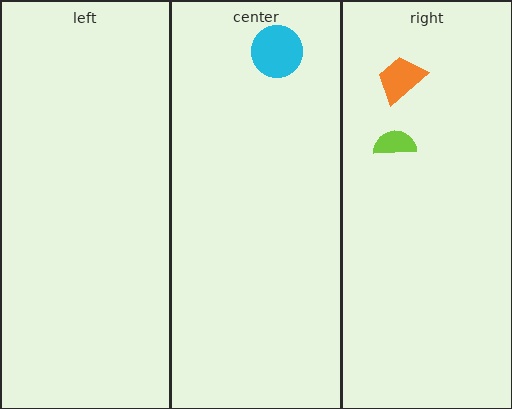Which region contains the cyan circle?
The center region.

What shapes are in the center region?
The cyan circle.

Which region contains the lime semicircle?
The right region.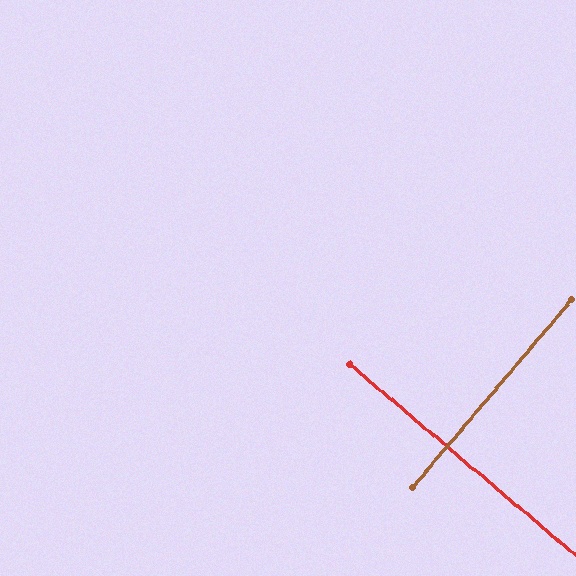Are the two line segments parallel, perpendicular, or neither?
Perpendicular — they meet at approximately 90°.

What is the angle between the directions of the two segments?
Approximately 90 degrees.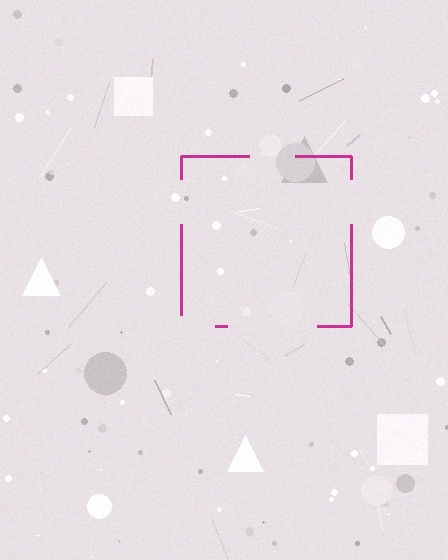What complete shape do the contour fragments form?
The contour fragments form a square.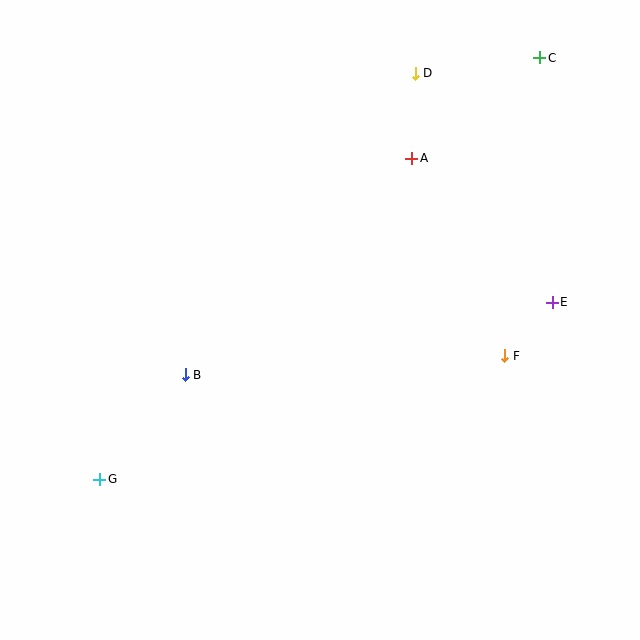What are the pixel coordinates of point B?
Point B is at (185, 375).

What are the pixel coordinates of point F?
Point F is at (505, 356).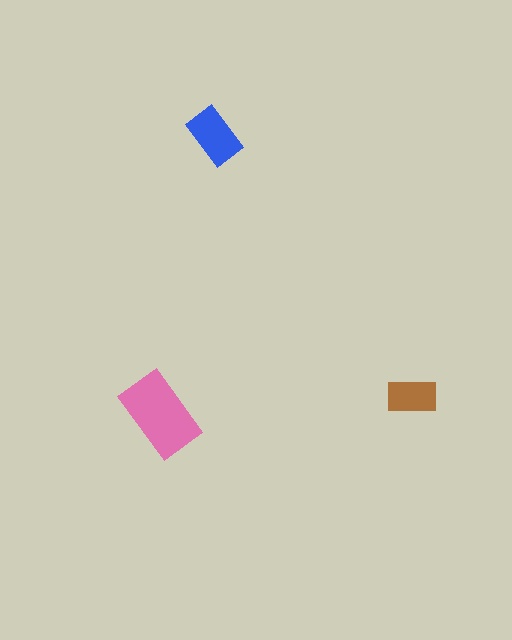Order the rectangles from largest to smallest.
the pink one, the blue one, the brown one.